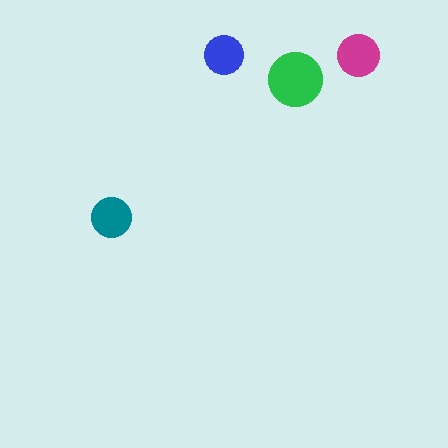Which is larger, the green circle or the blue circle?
The green one.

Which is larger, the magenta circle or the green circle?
The green one.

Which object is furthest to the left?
The teal circle is leftmost.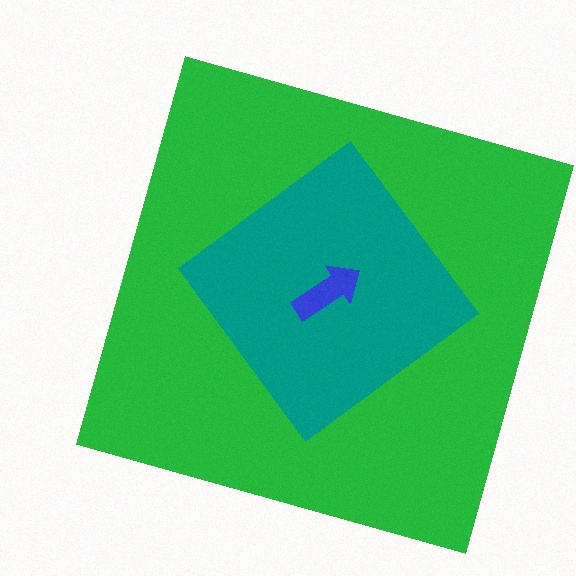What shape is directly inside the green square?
The teal diamond.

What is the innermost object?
The blue arrow.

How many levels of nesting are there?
3.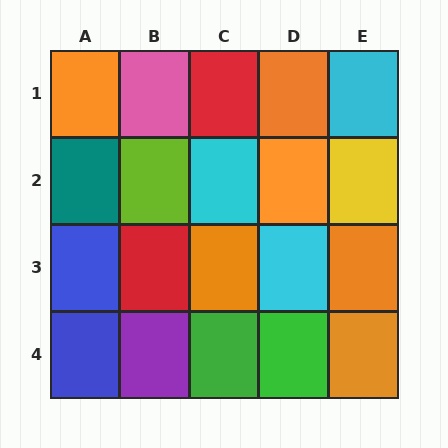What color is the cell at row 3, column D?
Cyan.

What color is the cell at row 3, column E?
Orange.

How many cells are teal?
1 cell is teal.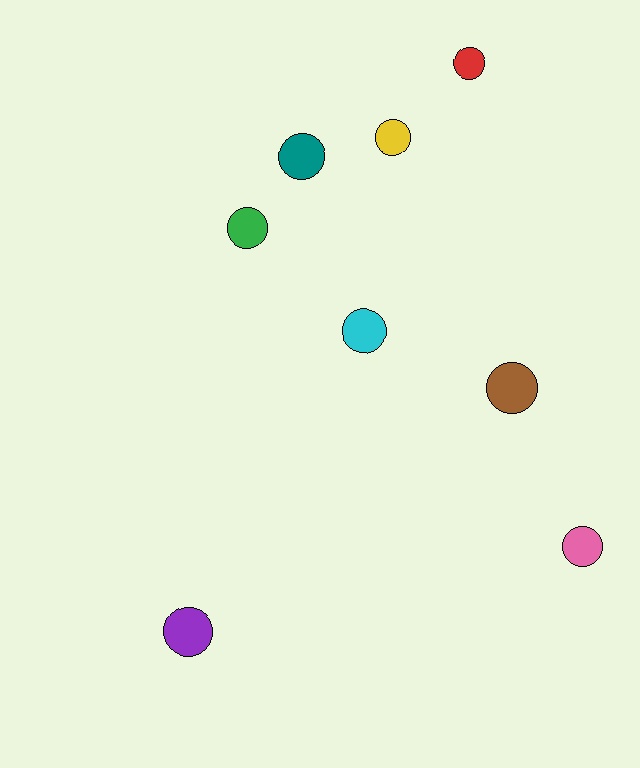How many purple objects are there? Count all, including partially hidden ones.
There is 1 purple object.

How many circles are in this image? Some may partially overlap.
There are 8 circles.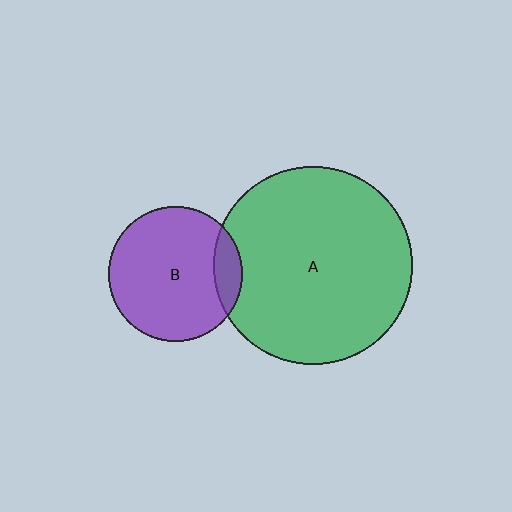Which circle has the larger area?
Circle A (green).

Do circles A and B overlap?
Yes.